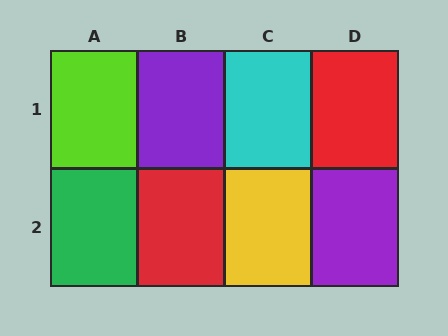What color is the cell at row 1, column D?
Red.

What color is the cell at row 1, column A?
Lime.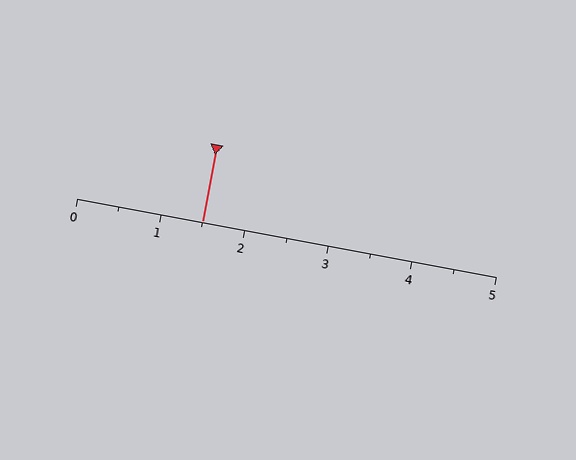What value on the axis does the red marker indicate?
The marker indicates approximately 1.5.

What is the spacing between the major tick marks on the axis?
The major ticks are spaced 1 apart.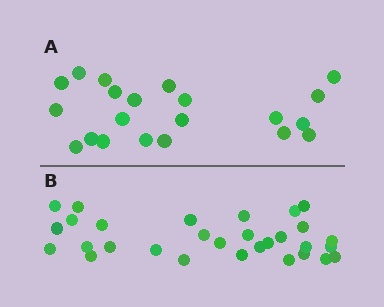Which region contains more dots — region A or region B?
Region B (the bottom region) has more dots.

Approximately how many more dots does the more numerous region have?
Region B has roughly 8 or so more dots than region A.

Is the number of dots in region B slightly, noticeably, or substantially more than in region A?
Region B has noticeably more, but not dramatically so. The ratio is roughly 1.4 to 1.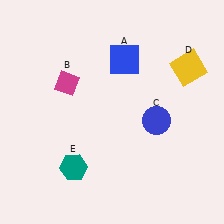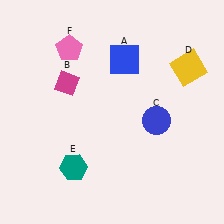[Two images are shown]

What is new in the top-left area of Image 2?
A pink pentagon (F) was added in the top-left area of Image 2.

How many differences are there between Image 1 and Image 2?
There is 1 difference between the two images.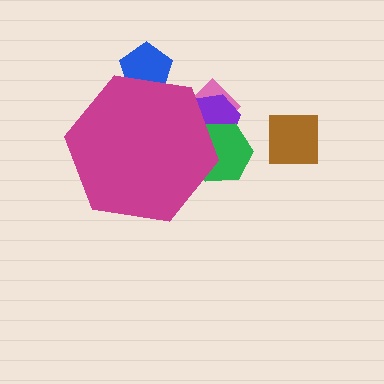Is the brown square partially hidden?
No, the brown square is fully visible.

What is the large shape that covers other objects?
A magenta hexagon.